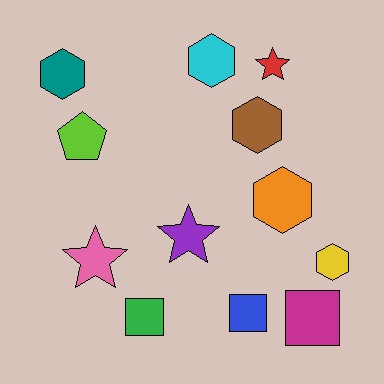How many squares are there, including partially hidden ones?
There are 3 squares.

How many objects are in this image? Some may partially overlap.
There are 12 objects.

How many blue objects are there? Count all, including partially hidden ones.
There is 1 blue object.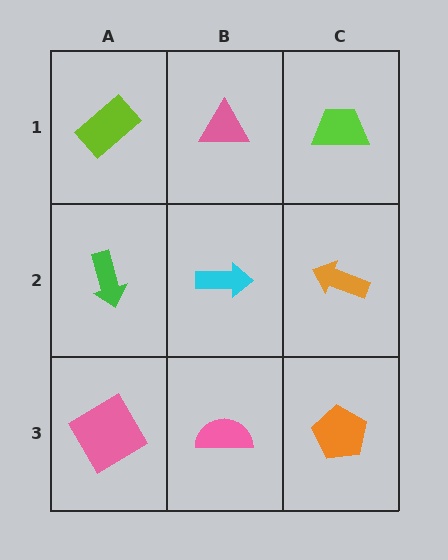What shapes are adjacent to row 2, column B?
A pink triangle (row 1, column B), a pink semicircle (row 3, column B), a green arrow (row 2, column A), an orange arrow (row 2, column C).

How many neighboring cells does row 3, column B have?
3.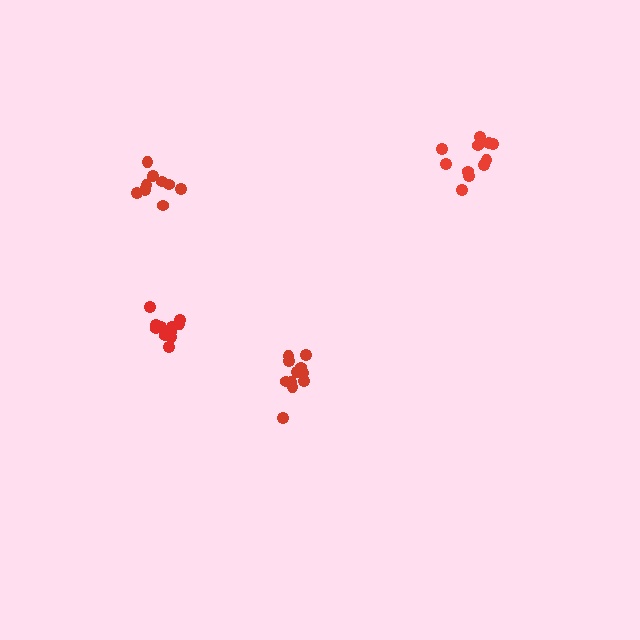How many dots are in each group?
Group 1: 10 dots, Group 2: 11 dots, Group 3: 12 dots, Group 4: 13 dots (46 total).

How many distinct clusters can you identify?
There are 4 distinct clusters.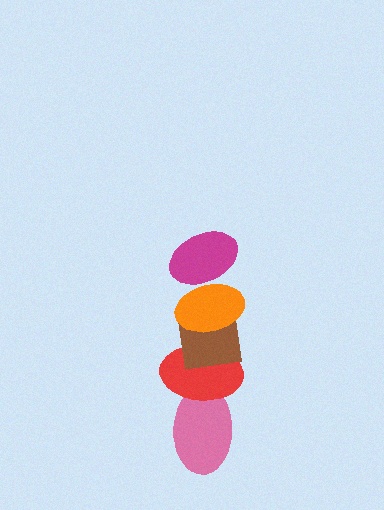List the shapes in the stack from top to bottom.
From top to bottom: the magenta ellipse, the orange ellipse, the brown square, the red ellipse, the pink ellipse.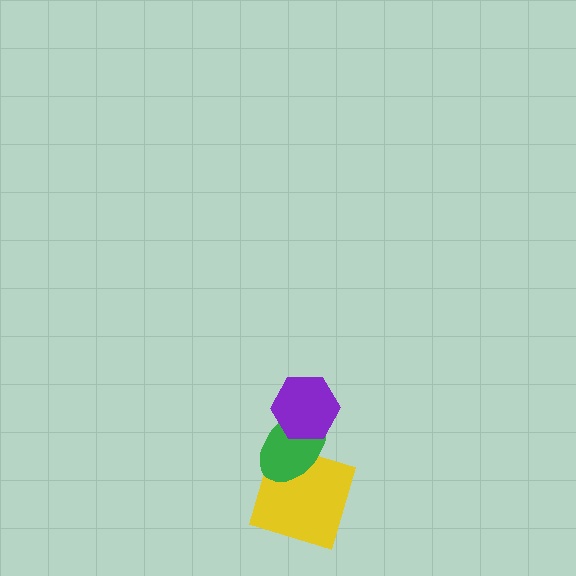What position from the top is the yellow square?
The yellow square is 3rd from the top.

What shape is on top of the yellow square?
The green ellipse is on top of the yellow square.